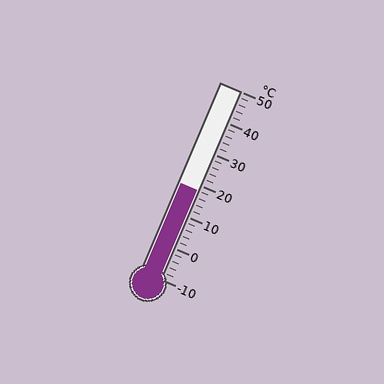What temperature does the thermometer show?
The thermometer shows approximately 18°C.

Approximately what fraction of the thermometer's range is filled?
The thermometer is filled to approximately 45% of its range.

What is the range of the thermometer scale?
The thermometer scale ranges from -10°C to 50°C.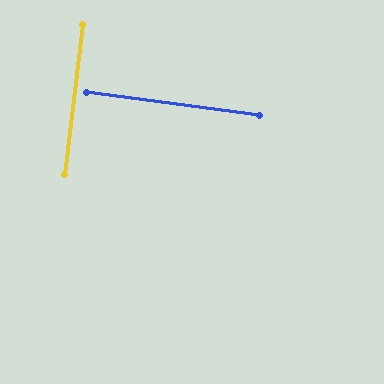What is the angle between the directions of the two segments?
Approximately 89 degrees.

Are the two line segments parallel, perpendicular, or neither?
Perpendicular — they meet at approximately 89°.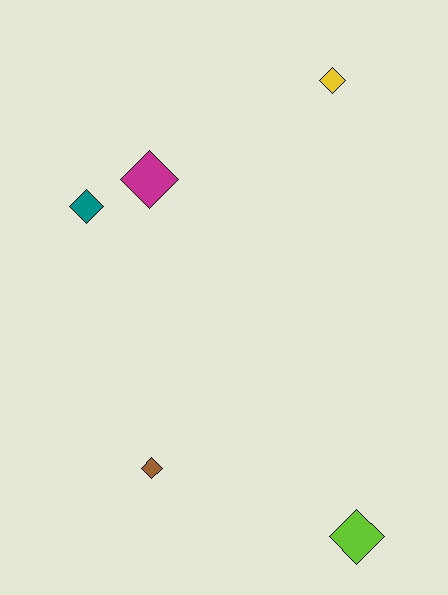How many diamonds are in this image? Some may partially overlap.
There are 5 diamonds.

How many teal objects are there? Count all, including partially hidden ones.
There is 1 teal object.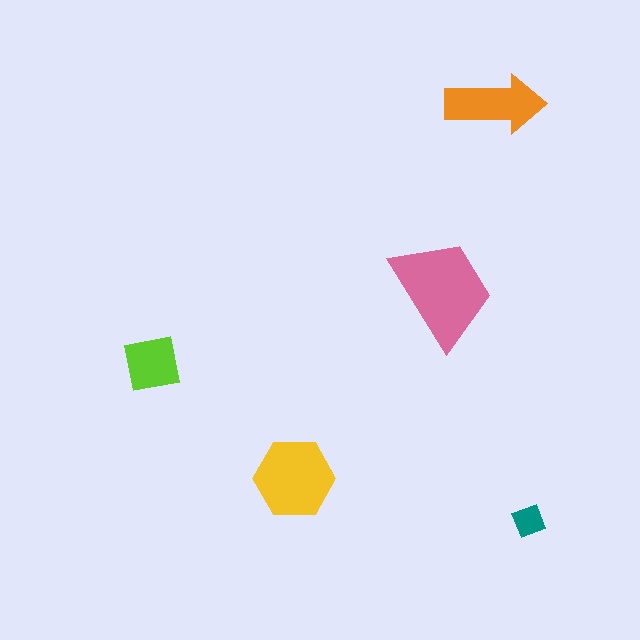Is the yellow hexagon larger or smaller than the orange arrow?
Larger.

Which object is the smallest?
The teal diamond.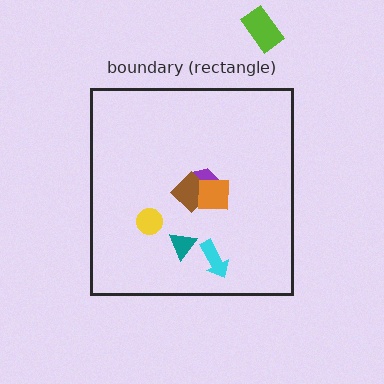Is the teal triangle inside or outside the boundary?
Inside.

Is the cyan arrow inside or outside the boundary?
Inside.